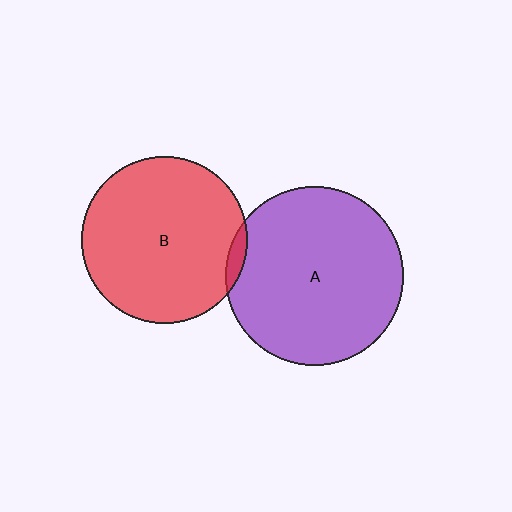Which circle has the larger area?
Circle A (purple).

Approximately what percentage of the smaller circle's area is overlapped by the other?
Approximately 5%.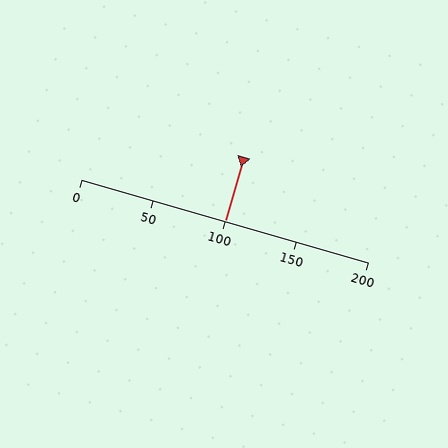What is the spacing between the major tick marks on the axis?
The major ticks are spaced 50 apart.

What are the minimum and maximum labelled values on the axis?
The axis runs from 0 to 200.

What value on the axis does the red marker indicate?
The marker indicates approximately 100.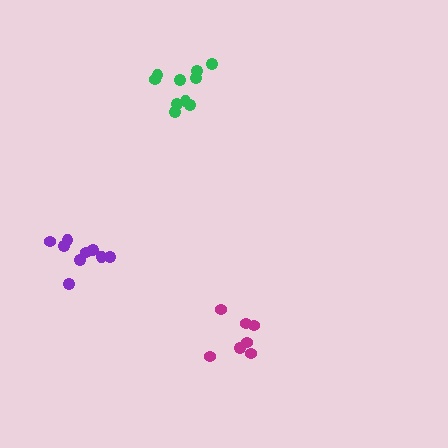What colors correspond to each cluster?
The clusters are colored: magenta, green, purple.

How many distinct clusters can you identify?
There are 3 distinct clusters.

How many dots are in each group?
Group 1: 7 dots, Group 2: 10 dots, Group 3: 9 dots (26 total).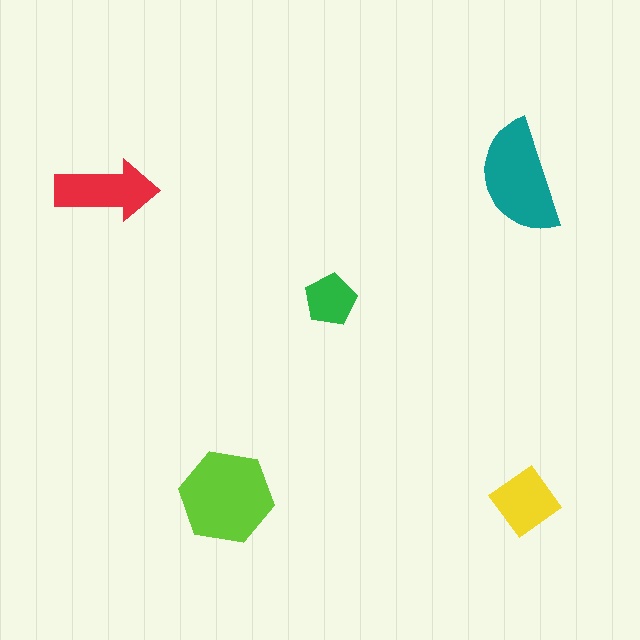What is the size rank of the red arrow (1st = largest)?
3rd.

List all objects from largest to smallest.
The lime hexagon, the teal semicircle, the red arrow, the yellow diamond, the green pentagon.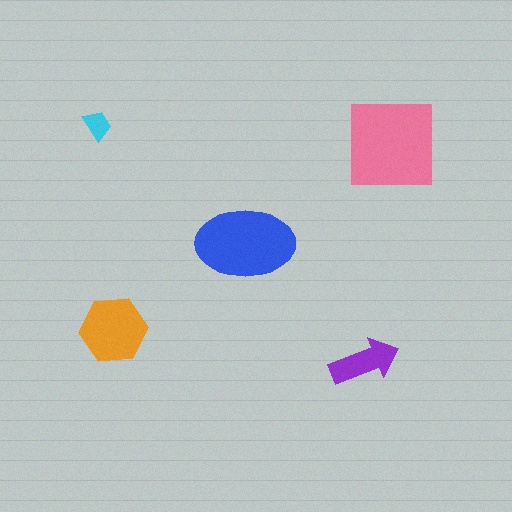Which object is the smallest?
The cyan trapezoid.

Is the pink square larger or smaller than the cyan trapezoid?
Larger.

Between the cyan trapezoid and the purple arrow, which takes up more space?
The purple arrow.